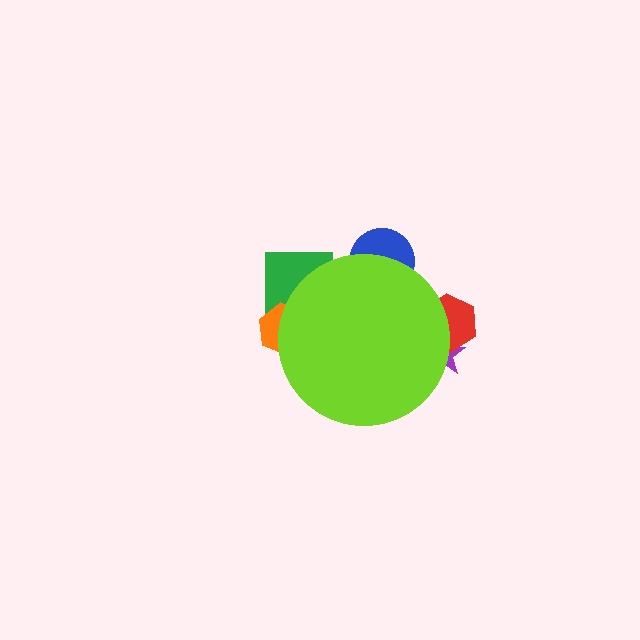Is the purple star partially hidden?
Yes, the purple star is partially hidden behind the lime circle.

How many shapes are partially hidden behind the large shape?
5 shapes are partially hidden.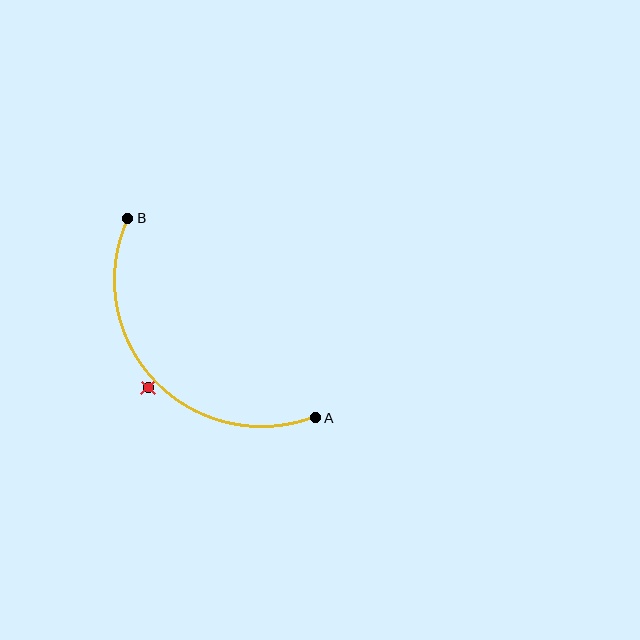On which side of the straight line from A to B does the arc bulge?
The arc bulges below and to the left of the straight line connecting A and B.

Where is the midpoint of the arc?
The arc midpoint is the point on the curve farthest from the straight line joining A and B. It sits below and to the left of that line.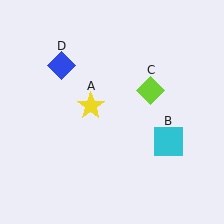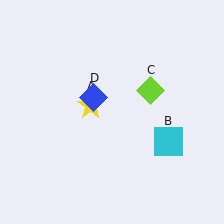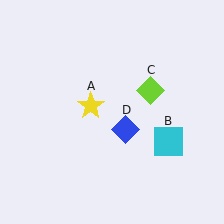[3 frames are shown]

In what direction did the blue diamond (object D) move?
The blue diamond (object D) moved down and to the right.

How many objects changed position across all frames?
1 object changed position: blue diamond (object D).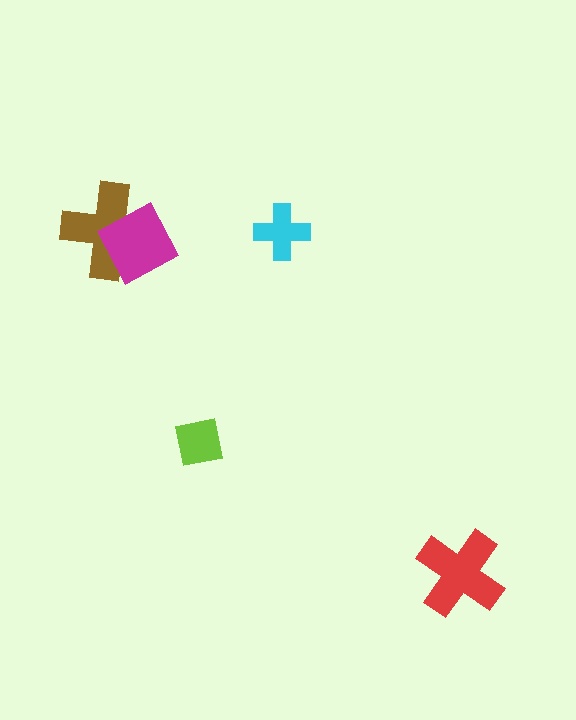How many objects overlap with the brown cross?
1 object overlaps with the brown cross.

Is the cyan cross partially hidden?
No, no other shape covers it.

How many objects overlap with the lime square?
0 objects overlap with the lime square.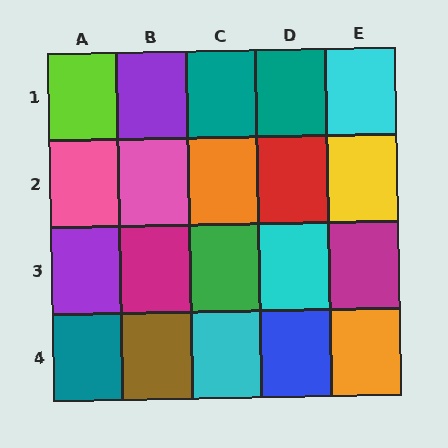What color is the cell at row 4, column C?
Cyan.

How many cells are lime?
1 cell is lime.